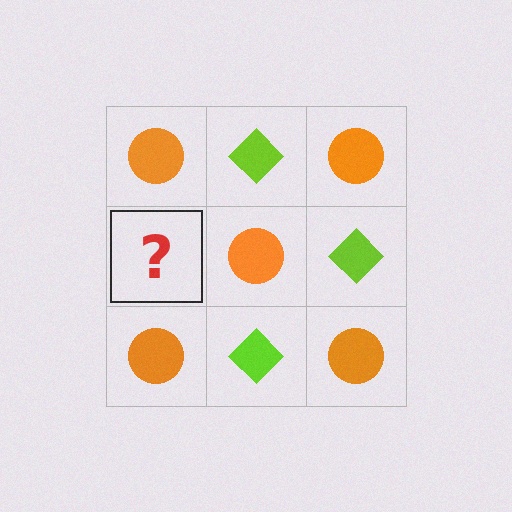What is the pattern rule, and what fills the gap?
The rule is that it alternates orange circle and lime diamond in a checkerboard pattern. The gap should be filled with a lime diamond.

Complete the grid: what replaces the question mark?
The question mark should be replaced with a lime diamond.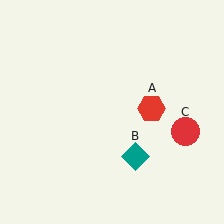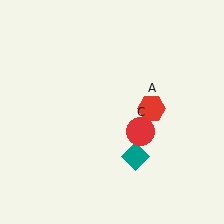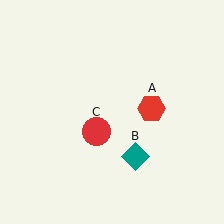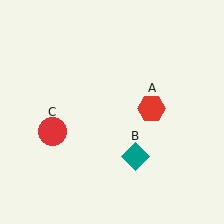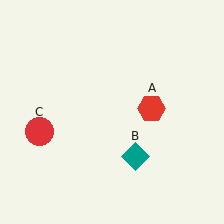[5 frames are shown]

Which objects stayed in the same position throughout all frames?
Red hexagon (object A) and teal diamond (object B) remained stationary.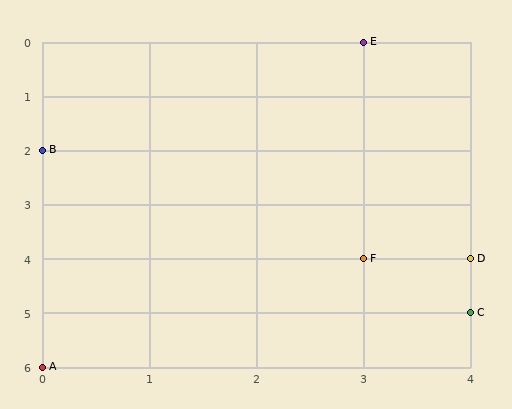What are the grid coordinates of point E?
Point E is at grid coordinates (3, 0).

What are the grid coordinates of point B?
Point B is at grid coordinates (0, 2).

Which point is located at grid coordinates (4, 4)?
Point D is at (4, 4).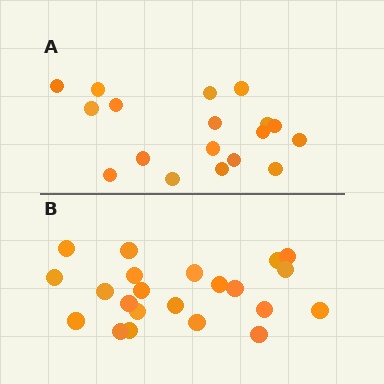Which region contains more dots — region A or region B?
Region B (the bottom region) has more dots.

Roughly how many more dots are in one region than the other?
Region B has about 4 more dots than region A.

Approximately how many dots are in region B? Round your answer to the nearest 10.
About 20 dots. (The exact count is 22, which rounds to 20.)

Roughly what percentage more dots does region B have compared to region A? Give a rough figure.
About 20% more.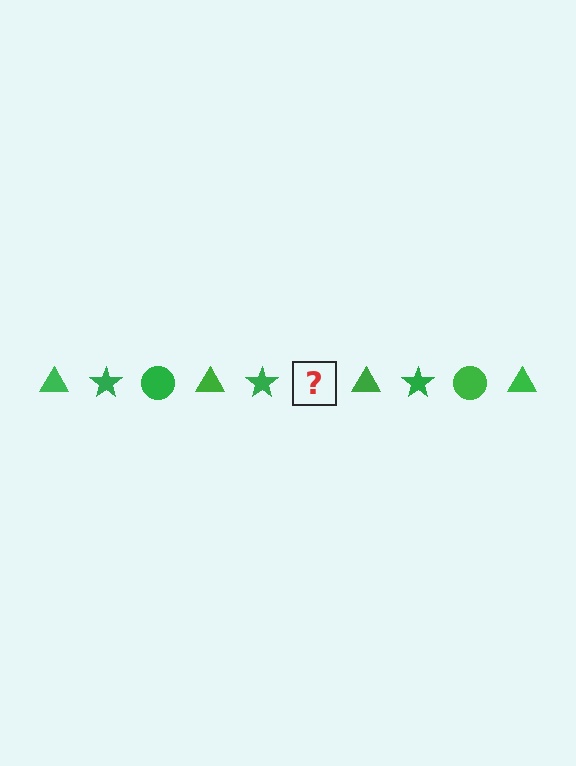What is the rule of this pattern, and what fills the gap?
The rule is that the pattern cycles through triangle, star, circle shapes in green. The gap should be filled with a green circle.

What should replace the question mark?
The question mark should be replaced with a green circle.